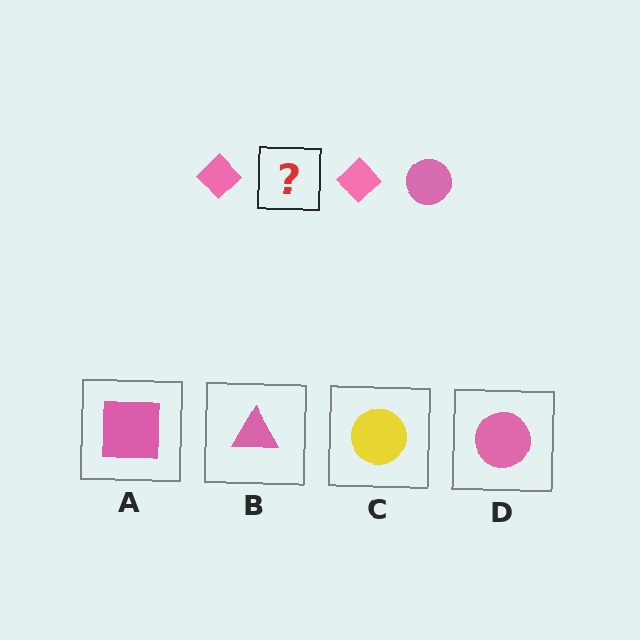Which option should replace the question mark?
Option D.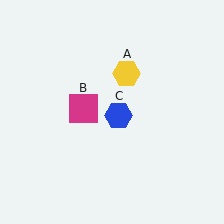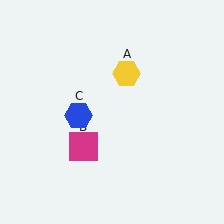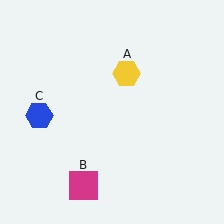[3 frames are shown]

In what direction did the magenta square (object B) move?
The magenta square (object B) moved down.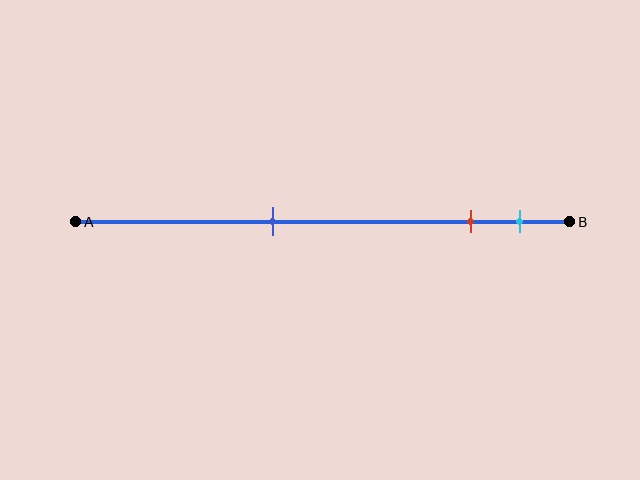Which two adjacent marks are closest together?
The red and cyan marks are the closest adjacent pair.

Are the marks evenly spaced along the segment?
No, the marks are not evenly spaced.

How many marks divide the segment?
There are 3 marks dividing the segment.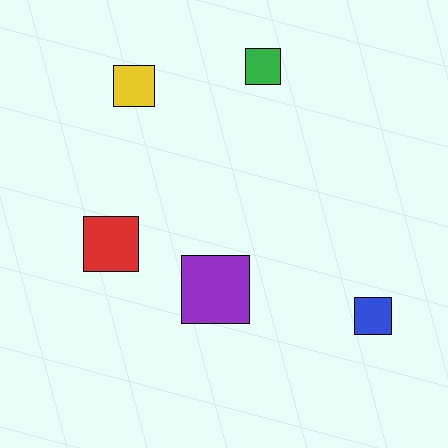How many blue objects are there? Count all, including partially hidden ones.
There is 1 blue object.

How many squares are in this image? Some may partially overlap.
There are 5 squares.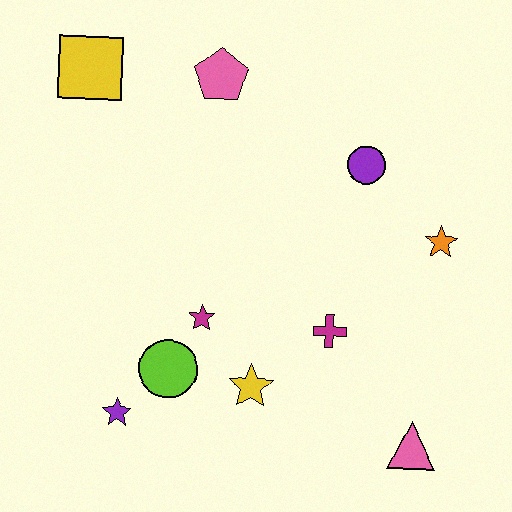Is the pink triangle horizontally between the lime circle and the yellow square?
No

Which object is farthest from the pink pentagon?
The pink triangle is farthest from the pink pentagon.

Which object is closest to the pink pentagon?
The yellow square is closest to the pink pentagon.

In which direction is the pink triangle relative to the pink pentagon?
The pink triangle is below the pink pentagon.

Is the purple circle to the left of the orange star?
Yes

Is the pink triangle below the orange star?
Yes